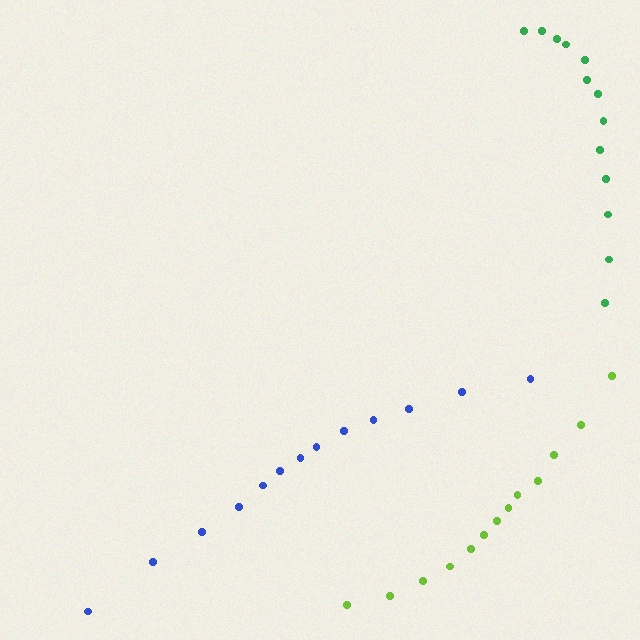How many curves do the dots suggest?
There are 3 distinct paths.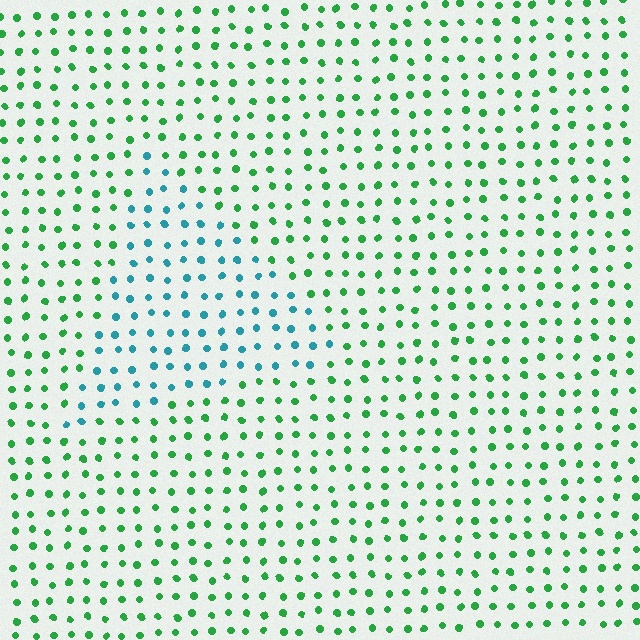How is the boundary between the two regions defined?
The boundary is defined purely by a slight shift in hue (about 54 degrees). Spacing, size, and orientation are identical on both sides.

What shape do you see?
I see a triangle.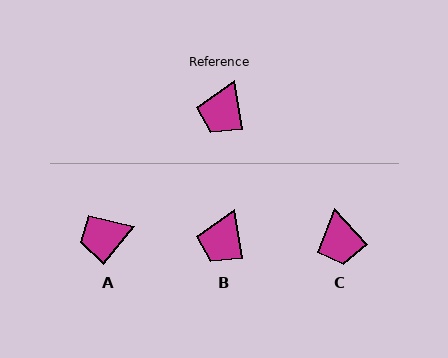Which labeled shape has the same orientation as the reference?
B.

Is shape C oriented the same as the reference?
No, it is off by about 34 degrees.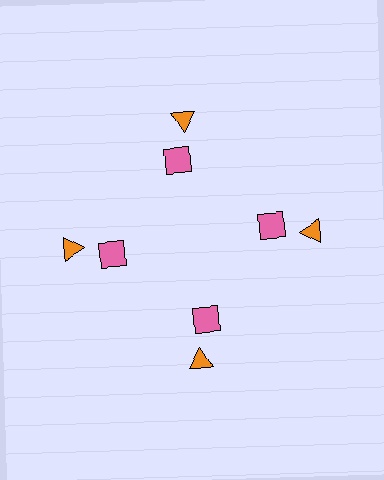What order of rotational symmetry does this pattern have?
This pattern has 4-fold rotational symmetry.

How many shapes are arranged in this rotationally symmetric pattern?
There are 8 shapes, arranged in 4 groups of 2.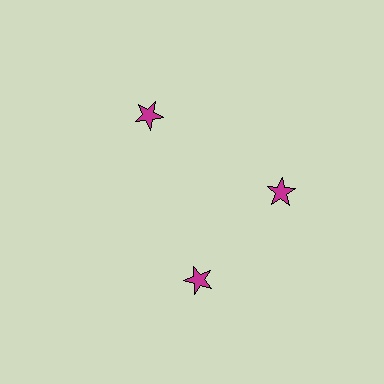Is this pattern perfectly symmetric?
No. The 3 magenta stars are arranged in a ring, but one element near the 7 o'clock position is rotated out of alignment along the ring, breaking the 3-fold rotational symmetry.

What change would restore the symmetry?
The symmetry would be restored by rotating it back into even spacing with its neighbors so that all 3 stars sit at equal angles and equal distance from the center.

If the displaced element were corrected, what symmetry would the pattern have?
It would have 3-fold rotational symmetry — the pattern would map onto itself every 120 degrees.